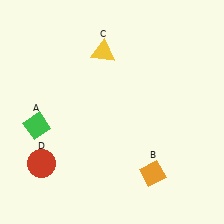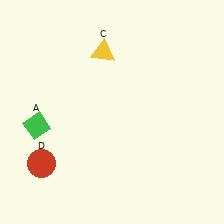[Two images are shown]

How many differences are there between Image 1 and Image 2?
There is 1 difference between the two images.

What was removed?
The orange diamond (B) was removed in Image 2.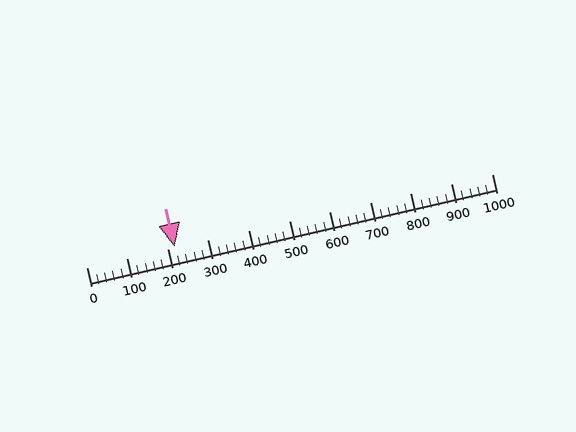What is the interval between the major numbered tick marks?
The major tick marks are spaced 100 units apart.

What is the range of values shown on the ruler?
The ruler shows values from 0 to 1000.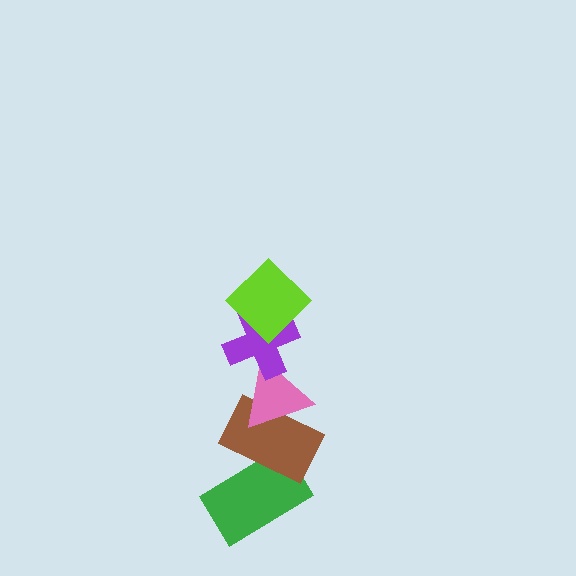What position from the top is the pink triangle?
The pink triangle is 3rd from the top.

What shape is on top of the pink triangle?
The purple cross is on top of the pink triangle.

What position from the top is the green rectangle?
The green rectangle is 5th from the top.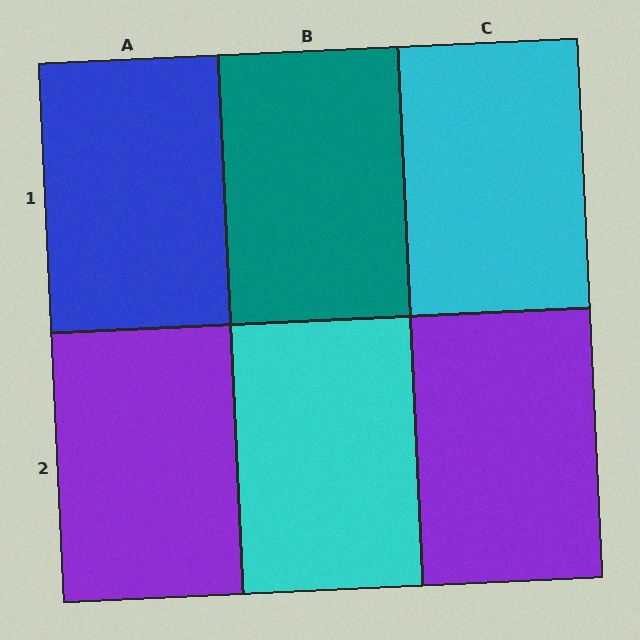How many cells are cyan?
2 cells are cyan.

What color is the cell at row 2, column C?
Purple.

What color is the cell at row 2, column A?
Purple.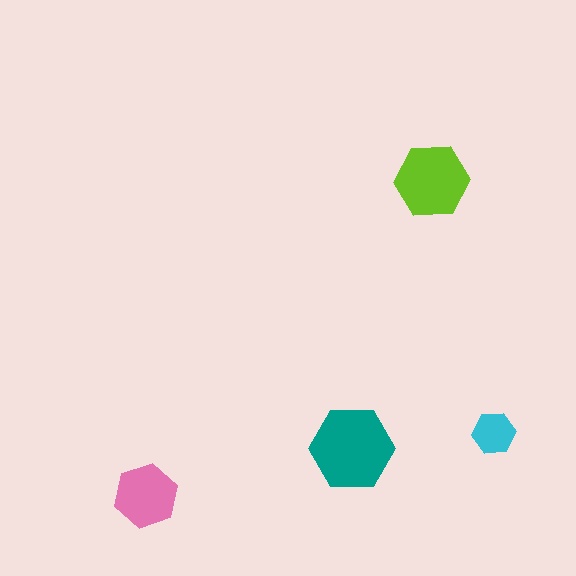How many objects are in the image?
There are 4 objects in the image.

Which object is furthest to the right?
The cyan hexagon is rightmost.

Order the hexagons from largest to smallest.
the teal one, the lime one, the pink one, the cyan one.